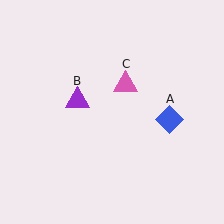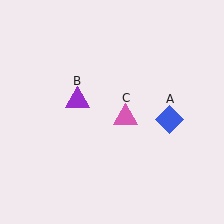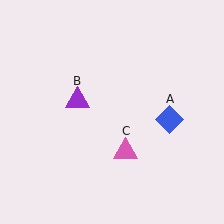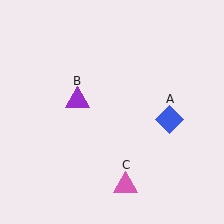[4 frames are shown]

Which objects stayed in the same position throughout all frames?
Blue diamond (object A) and purple triangle (object B) remained stationary.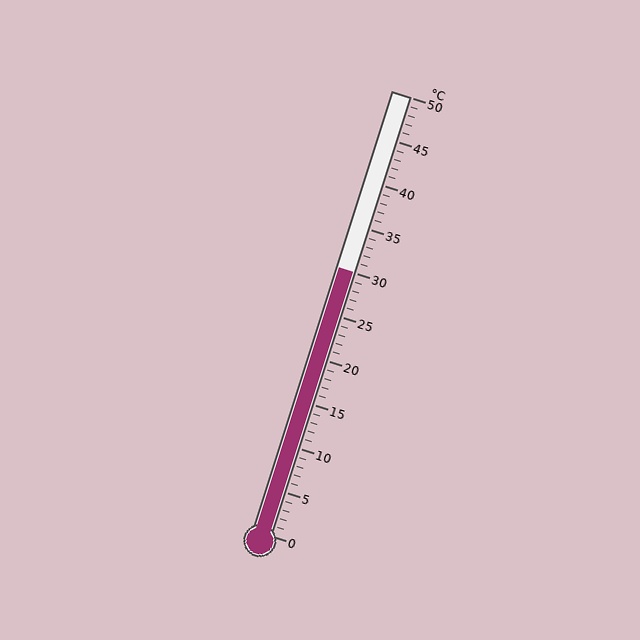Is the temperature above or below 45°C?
The temperature is below 45°C.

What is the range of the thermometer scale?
The thermometer scale ranges from 0°C to 50°C.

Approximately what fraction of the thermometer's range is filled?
The thermometer is filled to approximately 60% of its range.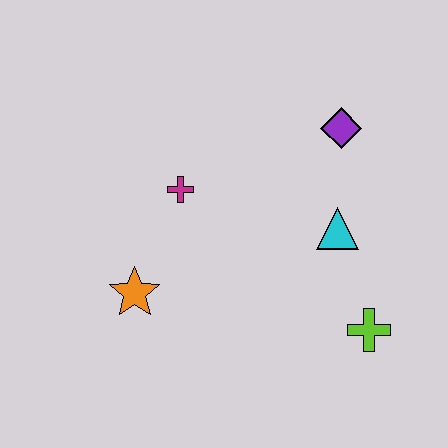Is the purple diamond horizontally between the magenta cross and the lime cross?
Yes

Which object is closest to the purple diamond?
The cyan triangle is closest to the purple diamond.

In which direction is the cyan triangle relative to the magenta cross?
The cyan triangle is to the right of the magenta cross.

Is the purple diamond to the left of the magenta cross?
No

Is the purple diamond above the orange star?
Yes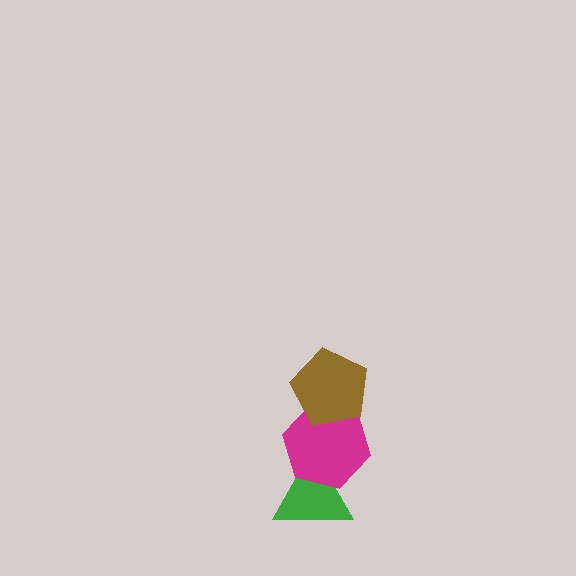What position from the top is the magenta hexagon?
The magenta hexagon is 2nd from the top.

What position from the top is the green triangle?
The green triangle is 3rd from the top.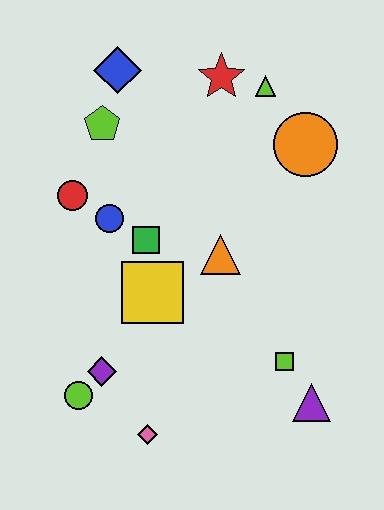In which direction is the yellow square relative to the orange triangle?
The yellow square is to the left of the orange triangle.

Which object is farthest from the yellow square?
The lime triangle is farthest from the yellow square.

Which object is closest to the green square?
The blue circle is closest to the green square.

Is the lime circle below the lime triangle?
Yes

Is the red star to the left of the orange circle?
Yes